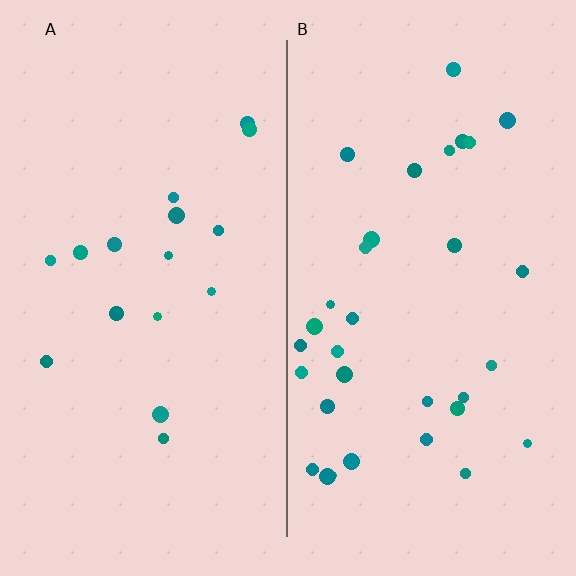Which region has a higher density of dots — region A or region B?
B (the right).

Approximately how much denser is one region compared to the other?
Approximately 2.0× — region B over region A.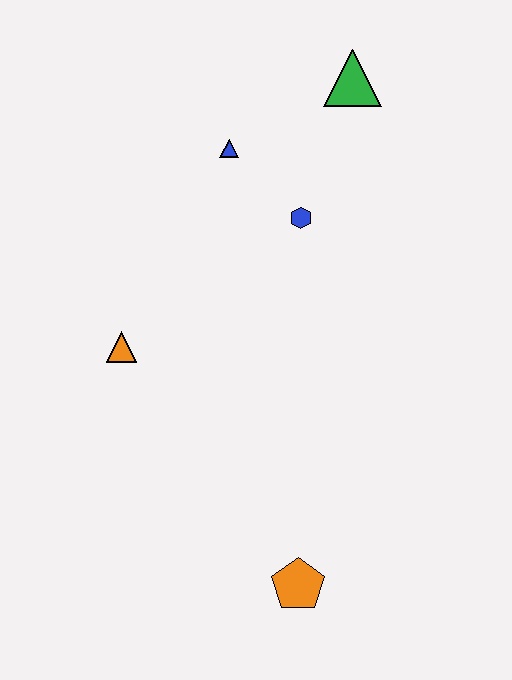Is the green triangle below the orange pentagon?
No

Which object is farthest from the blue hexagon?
The orange pentagon is farthest from the blue hexagon.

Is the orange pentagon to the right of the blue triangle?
Yes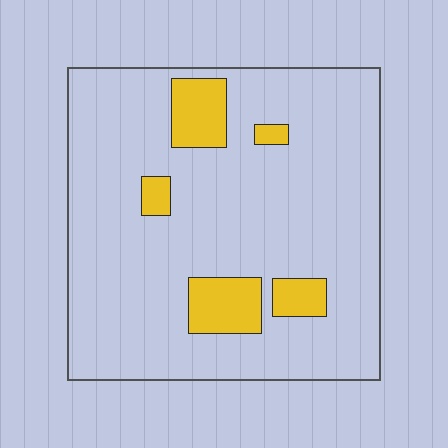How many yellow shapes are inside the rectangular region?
5.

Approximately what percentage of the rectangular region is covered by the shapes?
Approximately 10%.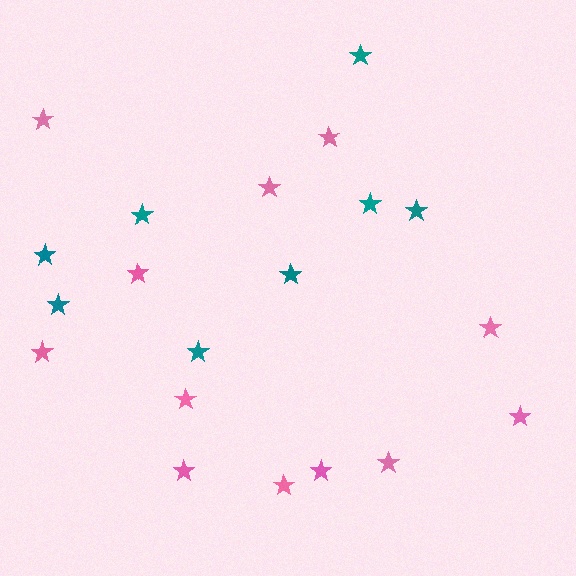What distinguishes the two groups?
There are 2 groups: one group of pink stars (12) and one group of teal stars (8).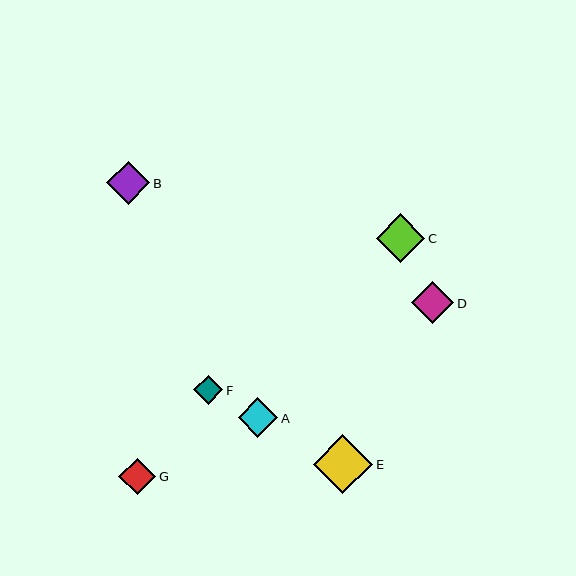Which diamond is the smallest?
Diamond F is the smallest with a size of approximately 29 pixels.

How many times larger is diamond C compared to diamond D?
Diamond C is approximately 1.2 times the size of diamond D.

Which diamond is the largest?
Diamond E is the largest with a size of approximately 60 pixels.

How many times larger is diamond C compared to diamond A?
Diamond C is approximately 1.2 times the size of diamond A.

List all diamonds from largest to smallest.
From largest to smallest: E, C, B, D, A, G, F.